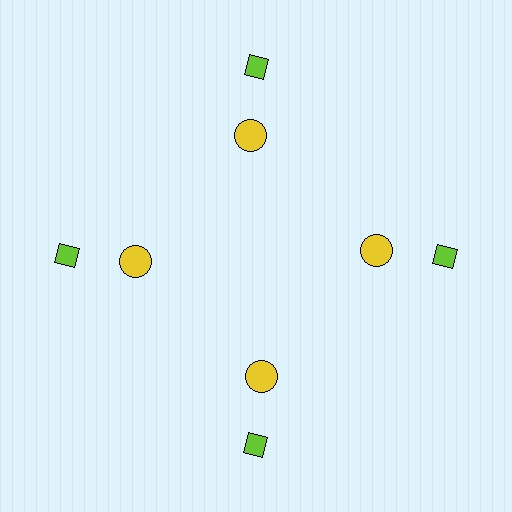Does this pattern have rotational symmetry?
Yes, this pattern has 4-fold rotational symmetry. It looks the same after rotating 90 degrees around the center.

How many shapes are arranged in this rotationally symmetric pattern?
There are 8 shapes, arranged in 4 groups of 2.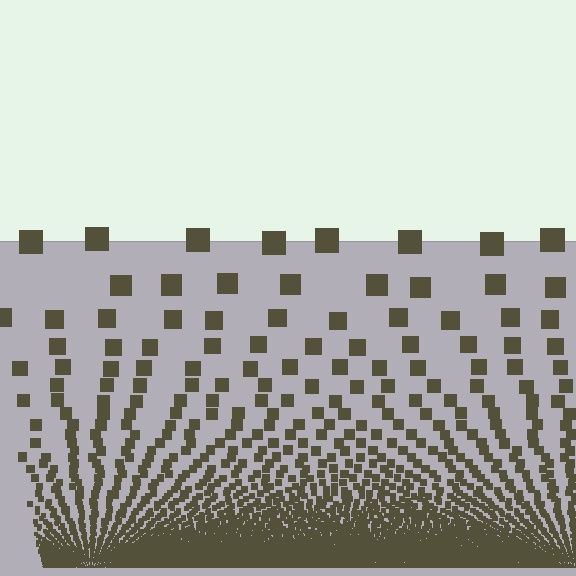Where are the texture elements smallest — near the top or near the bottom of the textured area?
Near the bottom.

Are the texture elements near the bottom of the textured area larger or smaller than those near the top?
Smaller. The gradient is inverted — elements near the bottom are smaller and denser.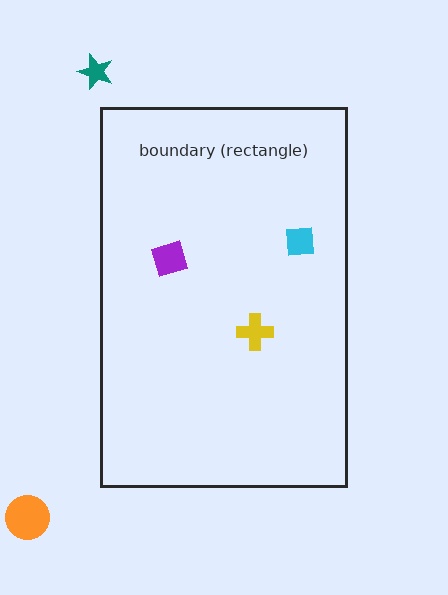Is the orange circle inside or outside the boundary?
Outside.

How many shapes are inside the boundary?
3 inside, 2 outside.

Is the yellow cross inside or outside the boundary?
Inside.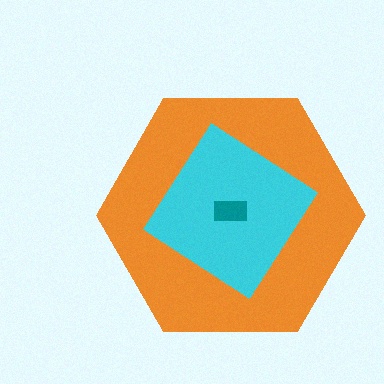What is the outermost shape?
The orange hexagon.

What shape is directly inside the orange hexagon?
The cyan diamond.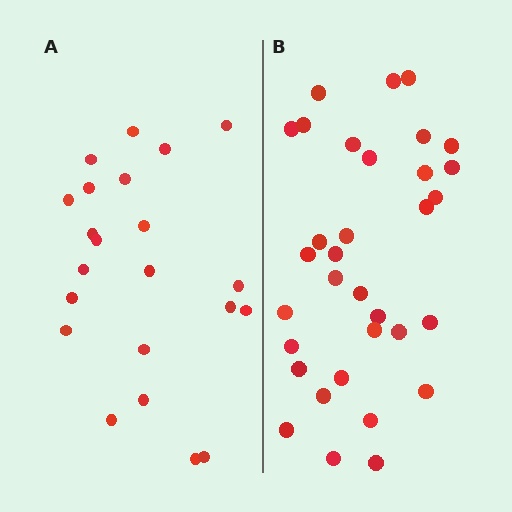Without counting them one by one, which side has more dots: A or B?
Region B (the right region) has more dots.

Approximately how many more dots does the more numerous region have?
Region B has roughly 12 or so more dots than region A.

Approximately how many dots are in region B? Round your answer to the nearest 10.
About 30 dots. (The exact count is 33, which rounds to 30.)